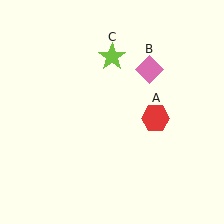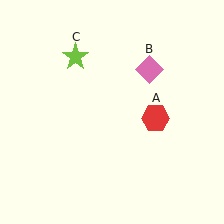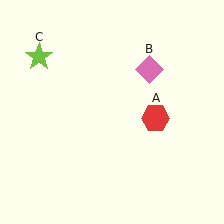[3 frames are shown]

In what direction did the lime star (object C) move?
The lime star (object C) moved left.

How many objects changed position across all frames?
1 object changed position: lime star (object C).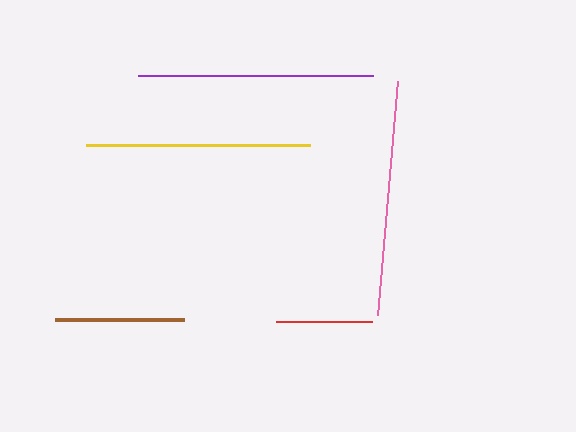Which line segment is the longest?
The pink line is the longest at approximately 235 pixels.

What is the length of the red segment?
The red segment is approximately 97 pixels long.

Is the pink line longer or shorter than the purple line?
The pink line is longer than the purple line.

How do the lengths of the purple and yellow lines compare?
The purple and yellow lines are approximately the same length.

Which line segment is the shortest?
The red line is the shortest at approximately 97 pixels.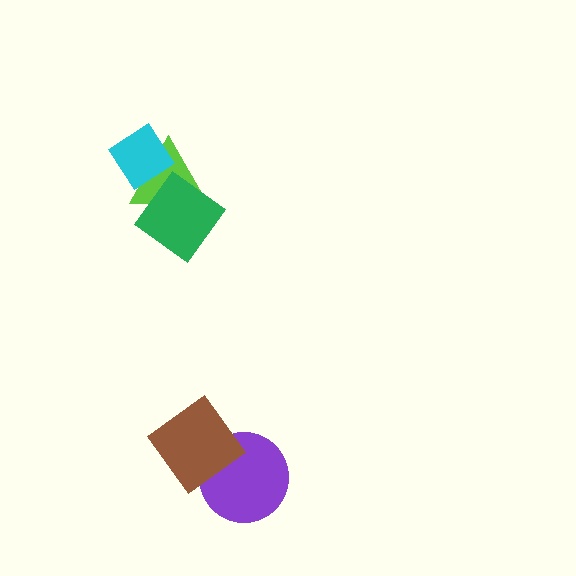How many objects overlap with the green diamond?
1 object overlaps with the green diamond.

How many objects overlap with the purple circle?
1 object overlaps with the purple circle.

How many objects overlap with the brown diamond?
1 object overlaps with the brown diamond.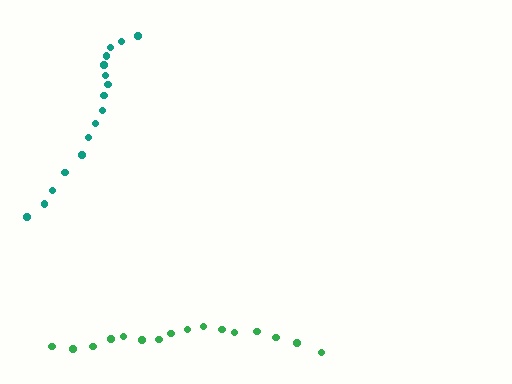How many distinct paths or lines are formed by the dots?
There are 2 distinct paths.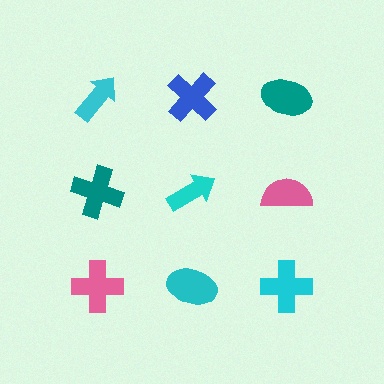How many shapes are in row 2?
3 shapes.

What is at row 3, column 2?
A cyan ellipse.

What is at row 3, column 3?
A cyan cross.